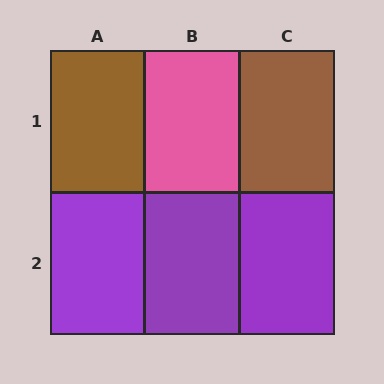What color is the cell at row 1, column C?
Brown.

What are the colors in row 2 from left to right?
Purple, purple, purple.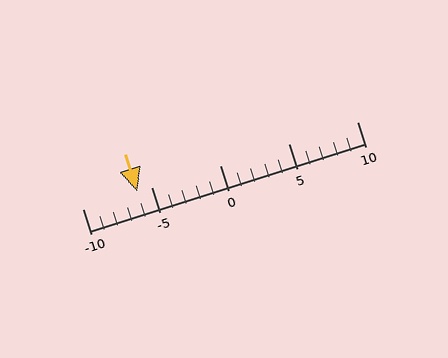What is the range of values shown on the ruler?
The ruler shows values from -10 to 10.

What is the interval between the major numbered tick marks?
The major tick marks are spaced 5 units apart.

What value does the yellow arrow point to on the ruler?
The yellow arrow points to approximately -6.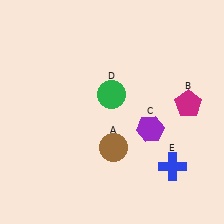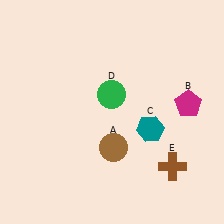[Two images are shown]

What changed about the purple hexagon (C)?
In Image 1, C is purple. In Image 2, it changed to teal.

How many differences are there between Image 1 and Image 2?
There are 2 differences between the two images.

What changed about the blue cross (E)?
In Image 1, E is blue. In Image 2, it changed to brown.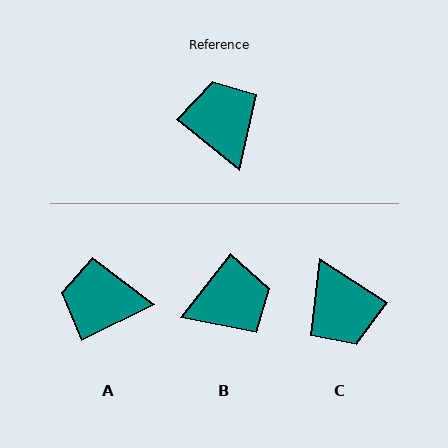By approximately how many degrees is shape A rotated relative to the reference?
Approximately 66 degrees counter-clockwise.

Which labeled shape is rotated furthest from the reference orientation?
C, about 174 degrees away.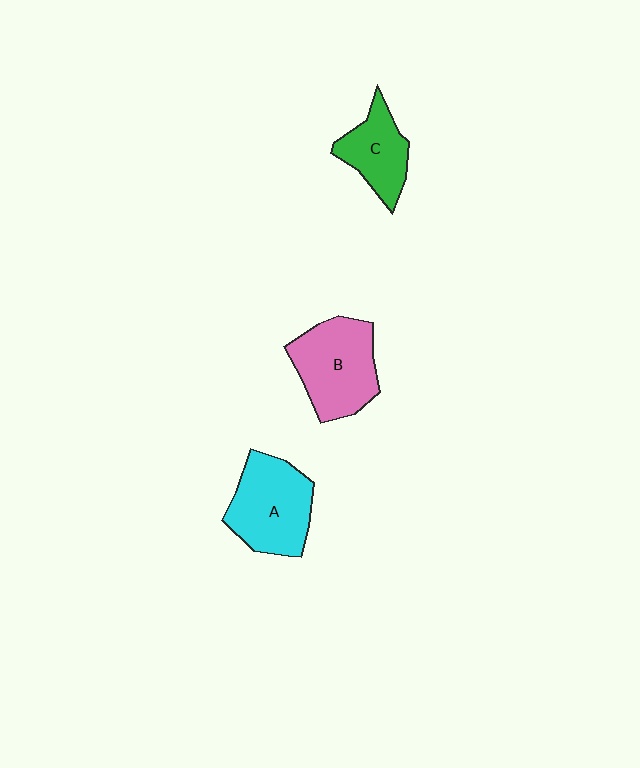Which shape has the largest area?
Shape B (pink).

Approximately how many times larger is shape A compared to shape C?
Approximately 1.5 times.